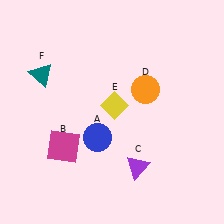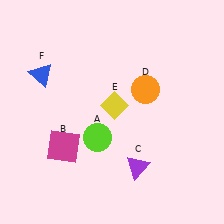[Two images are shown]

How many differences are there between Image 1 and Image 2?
There are 2 differences between the two images.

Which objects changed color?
A changed from blue to lime. F changed from teal to blue.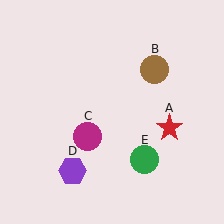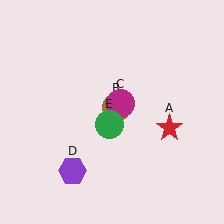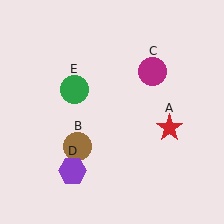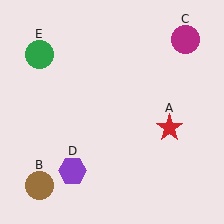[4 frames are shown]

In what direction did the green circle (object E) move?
The green circle (object E) moved up and to the left.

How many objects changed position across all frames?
3 objects changed position: brown circle (object B), magenta circle (object C), green circle (object E).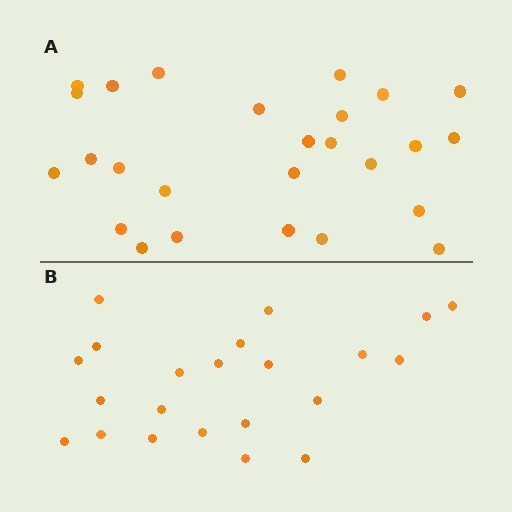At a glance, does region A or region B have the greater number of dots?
Region A (the top region) has more dots.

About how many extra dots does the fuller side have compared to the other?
Region A has about 4 more dots than region B.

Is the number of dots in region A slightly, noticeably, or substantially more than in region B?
Region A has only slightly more — the two regions are fairly close. The ratio is roughly 1.2 to 1.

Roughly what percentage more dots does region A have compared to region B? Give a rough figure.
About 20% more.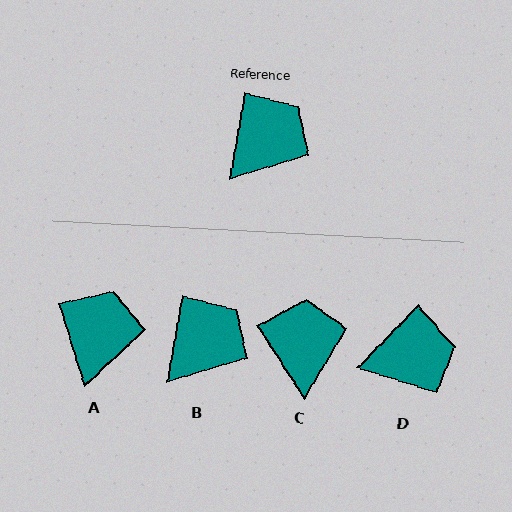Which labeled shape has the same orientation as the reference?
B.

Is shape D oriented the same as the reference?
No, it is off by about 34 degrees.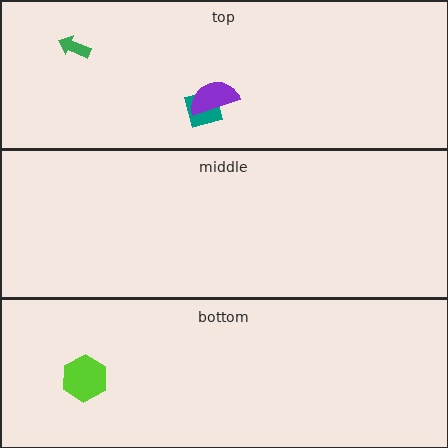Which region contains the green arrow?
The top region.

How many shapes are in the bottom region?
1.